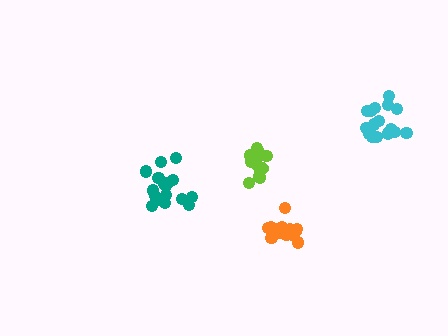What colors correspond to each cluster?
The clusters are colored: cyan, teal, orange, lime.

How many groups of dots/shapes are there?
There are 4 groups.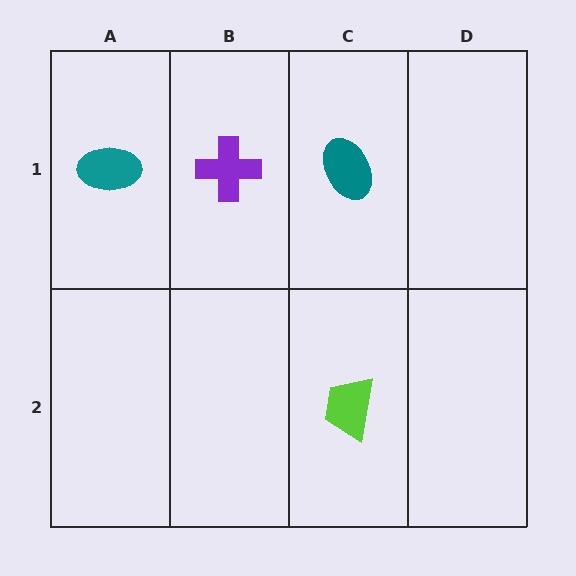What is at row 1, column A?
A teal ellipse.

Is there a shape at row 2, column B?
No, that cell is empty.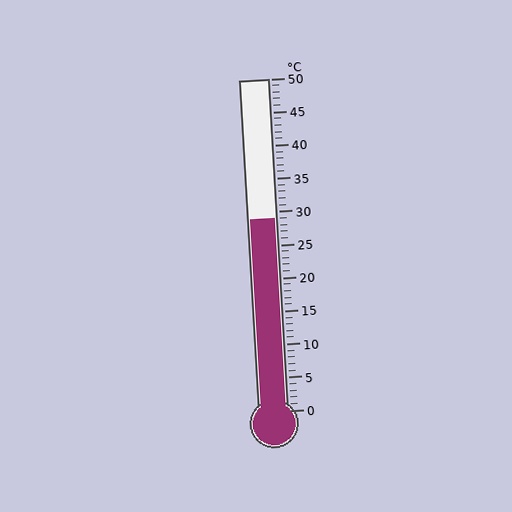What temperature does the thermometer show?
The thermometer shows approximately 29°C.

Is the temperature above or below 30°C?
The temperature is below 30°C.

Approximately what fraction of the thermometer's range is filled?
The thermometer is filled to approximately 60% of its range.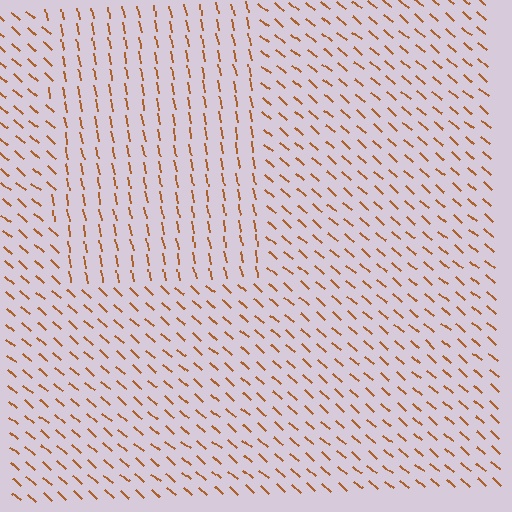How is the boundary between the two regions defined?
The boundary is defined purely by a change in line orientation (approximately 38 degrees difference). All lines are the same color and thickness.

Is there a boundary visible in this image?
Yes, there is a texture boundary formed by a change in line orientation.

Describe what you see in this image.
The image is filled with small brown line segments. A rectangle region in the image has lines oriented differently from the surrounding lines, creating a visible texture boundary.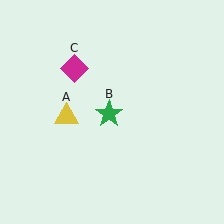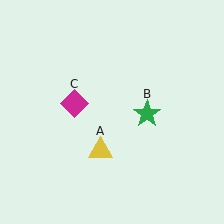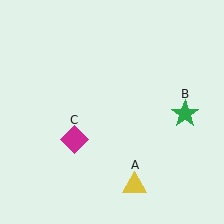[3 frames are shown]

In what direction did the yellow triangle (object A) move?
The yellow triangle (object A) moved down and to the right.